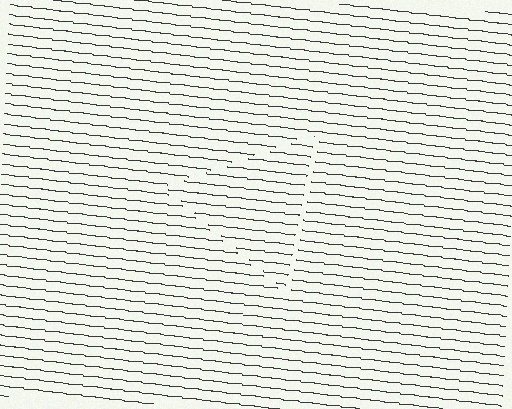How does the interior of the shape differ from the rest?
The interior of the shape contains the same grating, shifted by half a period — the contour is defined by the phase discontinuity where line-ends from the inner and outer gratings abut.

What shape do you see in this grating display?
An illusory triangle. The interior of the shape contains the same grating, shifted by half a period — the contour is defined by the phase discontinuity where line-ends from the inner and outer gratings abut.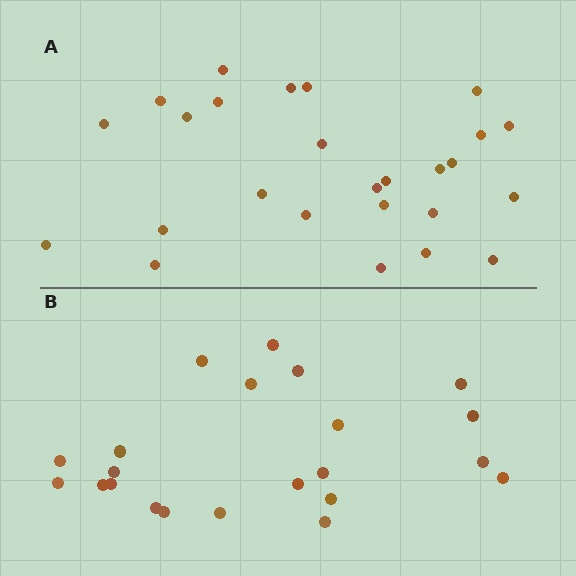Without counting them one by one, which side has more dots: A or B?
Region A (the top region) has more dots.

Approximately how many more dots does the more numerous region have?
Region A has about 4 more dots than region B.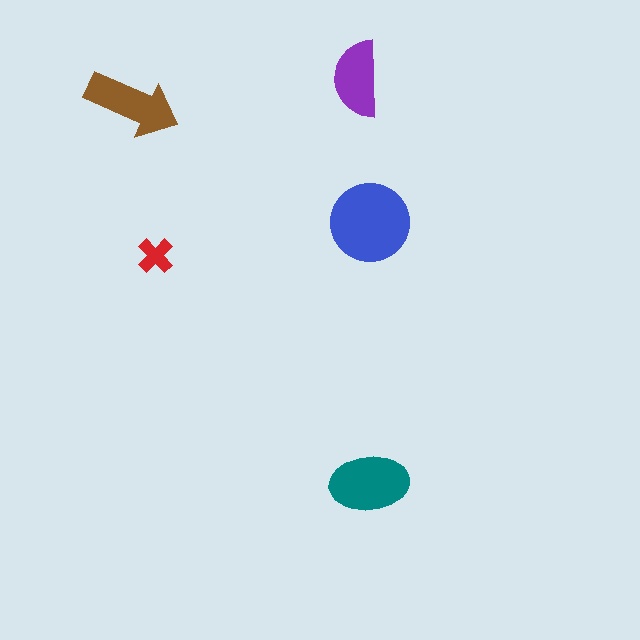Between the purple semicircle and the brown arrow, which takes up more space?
The brown arrow.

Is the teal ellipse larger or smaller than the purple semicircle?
Larger.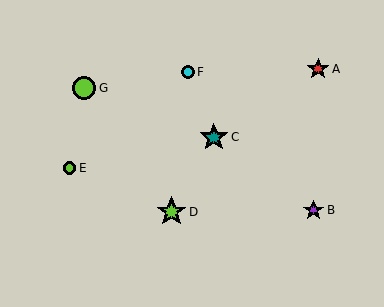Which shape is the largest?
The lime star (labeled D) is the largest.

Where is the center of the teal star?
The center of the teal star is at (214, 137).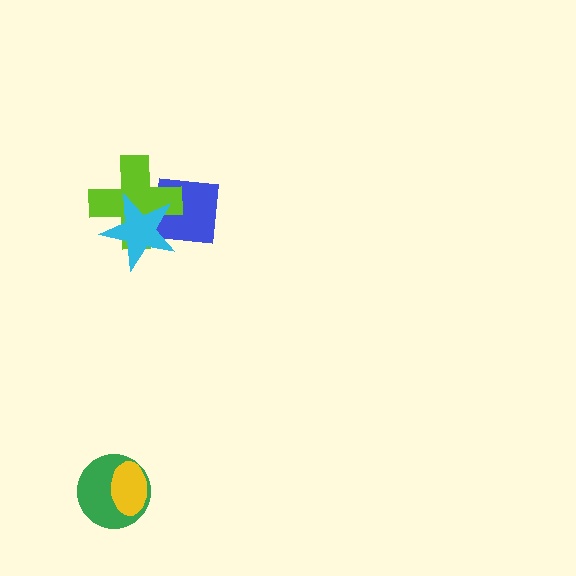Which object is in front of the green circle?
The yellow ellipse is in front of the green circle.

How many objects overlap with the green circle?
1 object overlaps with the green circle.